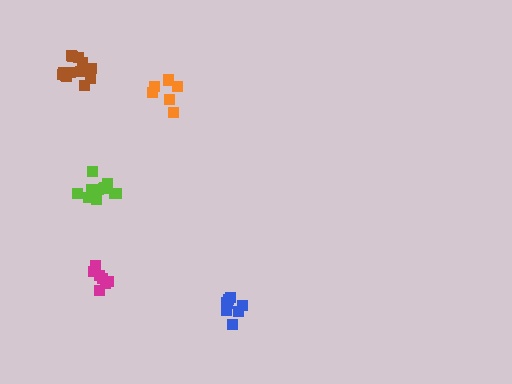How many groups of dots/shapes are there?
There are 5 groups.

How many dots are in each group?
Group 1: 8 dots, Group 2: 13 dots, Group 3: 7 dots, Group 4: 8 dots, Group 5: 11 dots (47 total).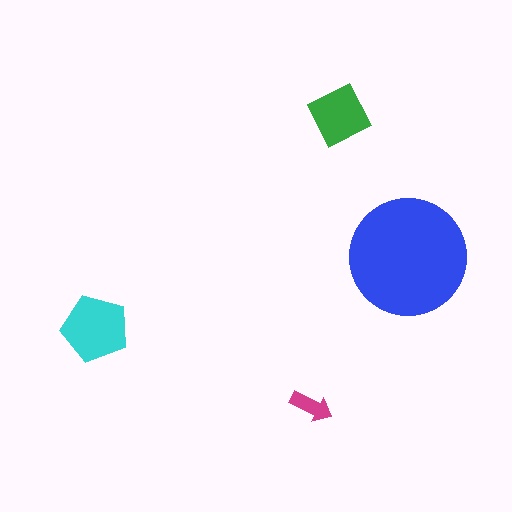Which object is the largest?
The blue circle.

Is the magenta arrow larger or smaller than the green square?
Smaller.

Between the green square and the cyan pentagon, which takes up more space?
The cyan pentagon.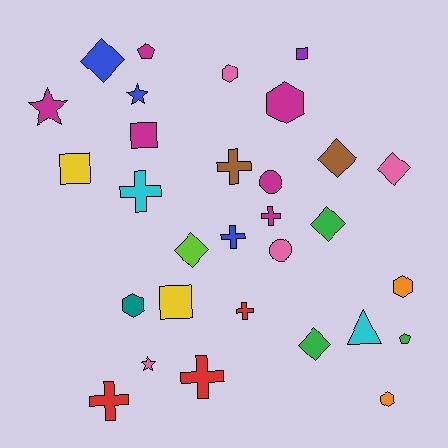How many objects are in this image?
There are 30 objects.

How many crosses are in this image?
There are 7 crosses.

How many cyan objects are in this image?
There are 2 cyan objects.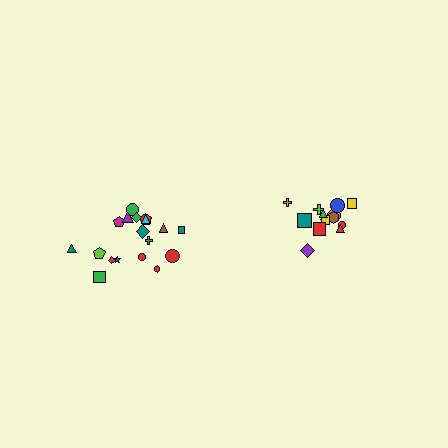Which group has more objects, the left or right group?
The left group.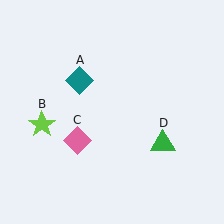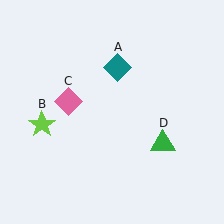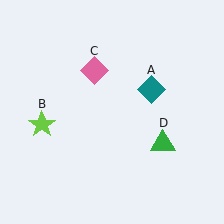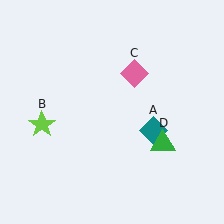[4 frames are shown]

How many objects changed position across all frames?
2 objects changed position: teal diamond (object A), pink diamond (object C).